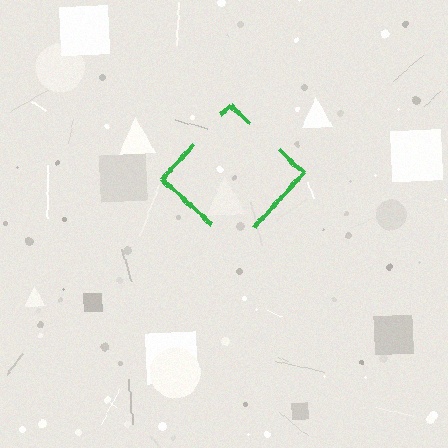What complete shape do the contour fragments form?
The contour fragments form a diamond.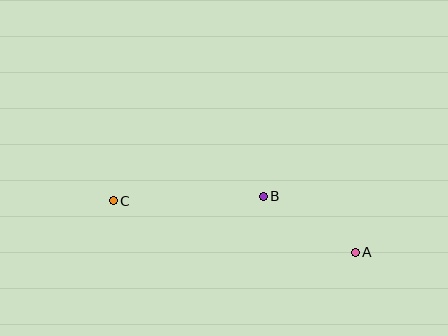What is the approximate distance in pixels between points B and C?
The distance between B and C is approximately 150 pixels.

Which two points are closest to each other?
Points A and B are closest to each other.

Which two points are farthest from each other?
Points A and C are farthest from each other.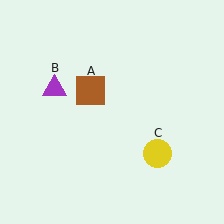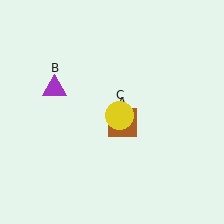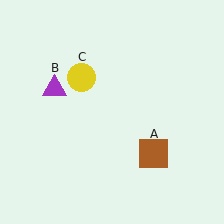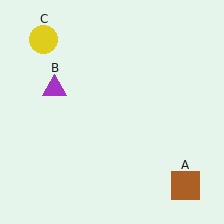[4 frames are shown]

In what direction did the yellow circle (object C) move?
The yellow circle (object C) moved up and to the left.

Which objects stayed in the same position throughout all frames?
Purple triangle (object B) remained stationary.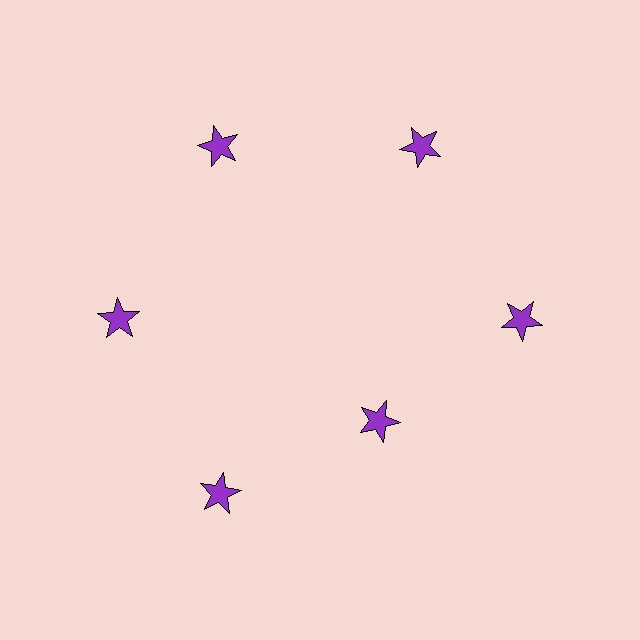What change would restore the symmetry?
The symmetry would be restored by moving it outward, back onto the ring so that all 6 stars sit at equal angles and equal distance from the center.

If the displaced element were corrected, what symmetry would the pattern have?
It would have 6-fold rotational symmetry — the pattern would map onto itself every 60 degrees.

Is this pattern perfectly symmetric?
No. The 6 purple stars are arranged in a ring, but one element near the 5 o'clock position is pulled inward toward the center, breaking the 6-fold rotational symmetry.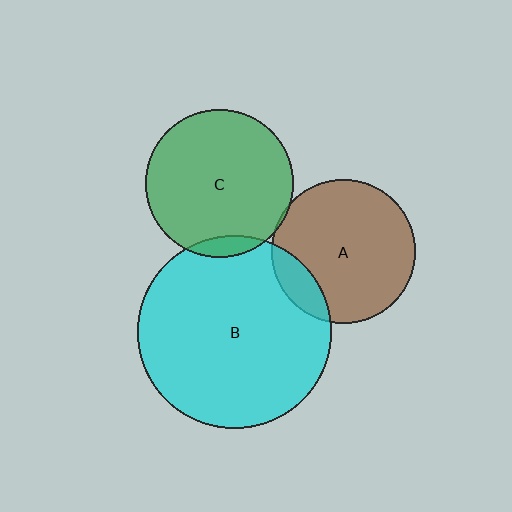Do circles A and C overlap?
Yes.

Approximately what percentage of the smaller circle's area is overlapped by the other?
Approximately 5%.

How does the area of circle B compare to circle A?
Approximately 1.8 times.